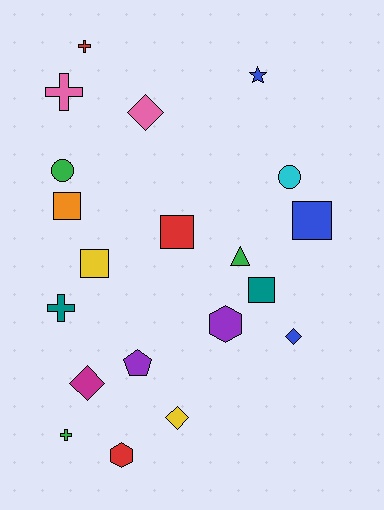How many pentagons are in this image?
There is 1 pentagon.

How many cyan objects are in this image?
There is 1 cyan object.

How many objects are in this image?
There are 20 objects.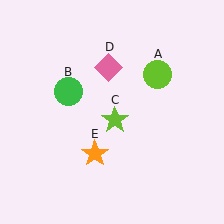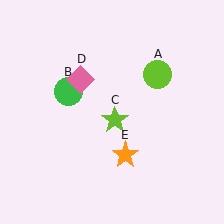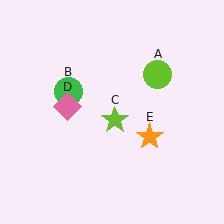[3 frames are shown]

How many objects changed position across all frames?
2 objects changed position: pink diamond (object D), orange star (object E).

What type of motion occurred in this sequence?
The pink diamond (object D), orange star (object E) rotated counterclockwise around the center of the scene.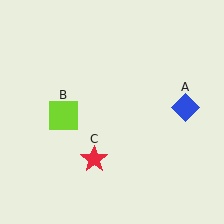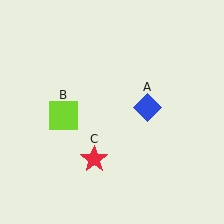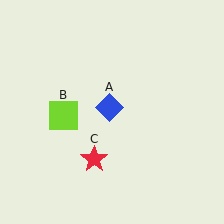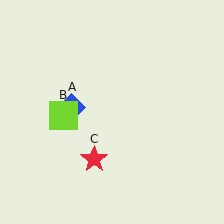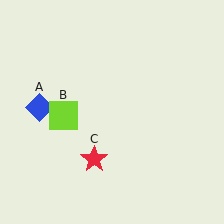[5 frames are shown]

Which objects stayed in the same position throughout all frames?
Lime square (object B) and red star (object C) remained stationary.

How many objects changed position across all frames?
1 object changed position: blue diamond (object A).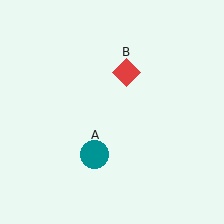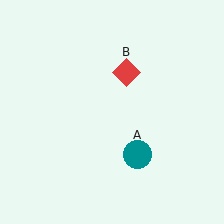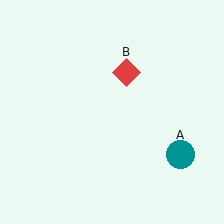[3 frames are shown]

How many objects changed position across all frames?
1 object changed position: teal circle (object A).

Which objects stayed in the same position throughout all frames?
Red diamond (object B) remained stationary.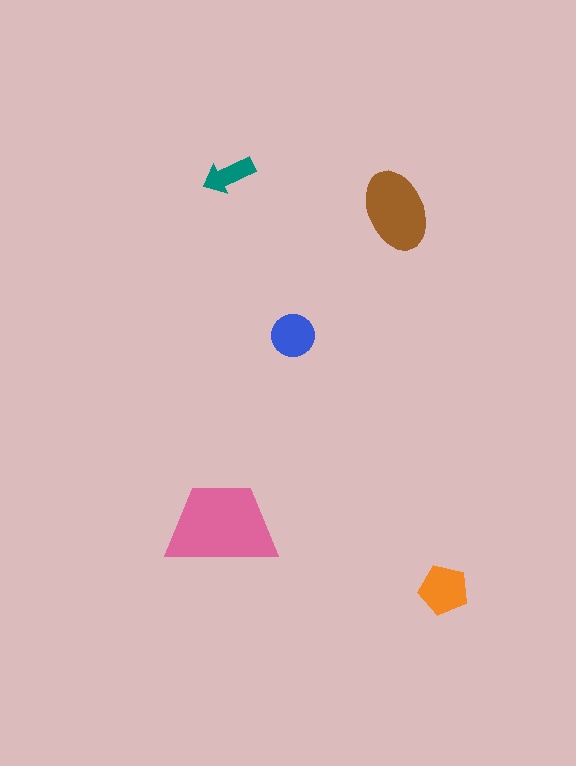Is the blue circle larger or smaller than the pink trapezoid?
Smaller.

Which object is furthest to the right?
The orange pentagon is rightmost.